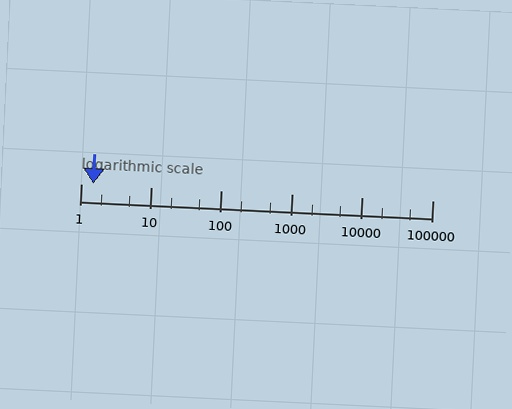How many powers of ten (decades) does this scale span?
The scale spans 5 decades, from 1 to 100000.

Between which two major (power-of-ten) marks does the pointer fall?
The pointer is between 1 and 10.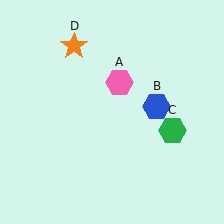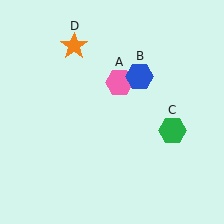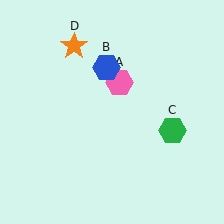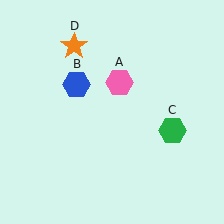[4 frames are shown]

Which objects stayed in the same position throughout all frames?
Pink hexagon (object A) and green hexagon (object C) and orange star (object D) remained stationary.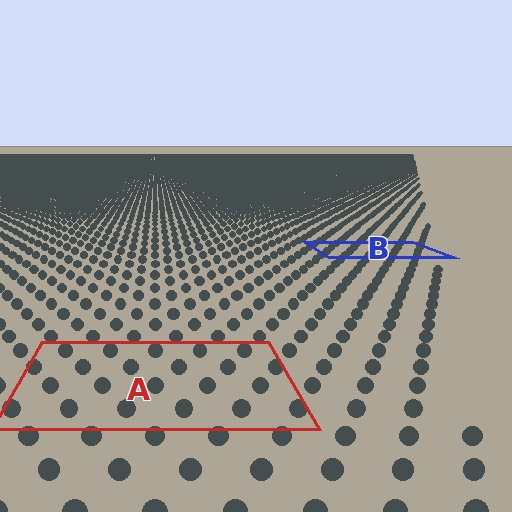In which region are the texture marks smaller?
The texture marks are smaller in region B, because it is farther away.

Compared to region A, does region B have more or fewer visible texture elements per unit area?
Region B has more texture elements per unit area — they are packed more densely because it is farther away.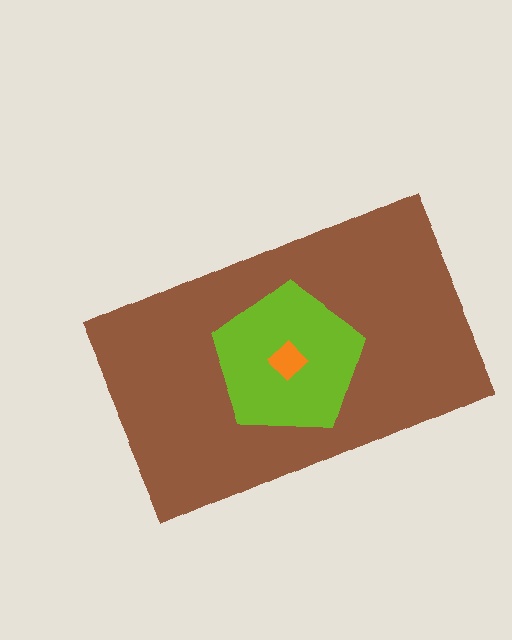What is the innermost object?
The orange diamond.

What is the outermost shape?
The brown rectangle.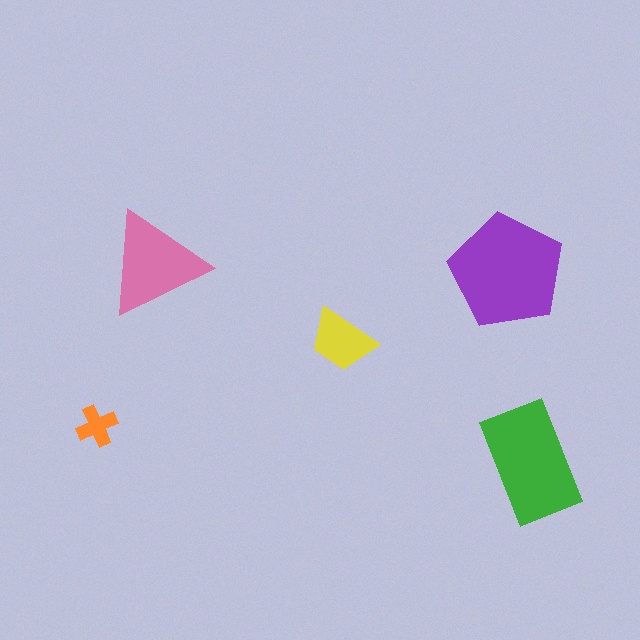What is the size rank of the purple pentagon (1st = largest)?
1st.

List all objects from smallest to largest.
The orange cross, the yellow trapezoid, the pink triangle, the green rectangle, the purple pentagon.